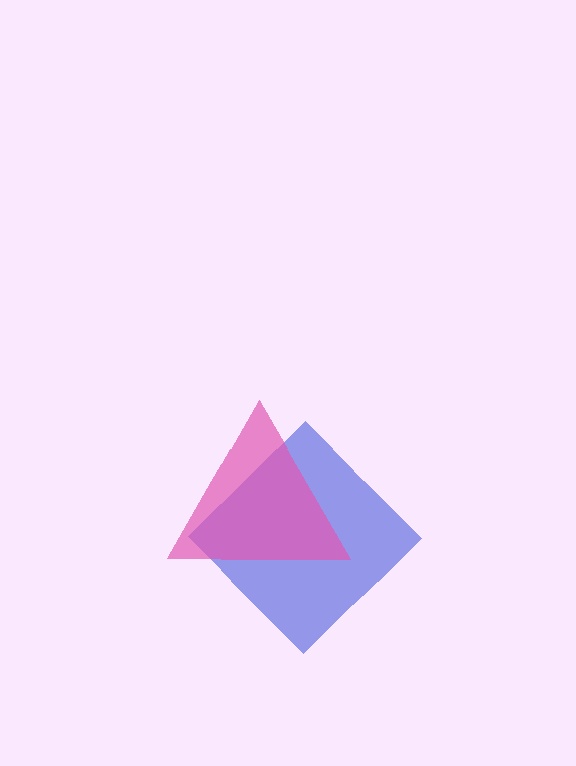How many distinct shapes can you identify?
There are 2 distinct shapes: a blue diamond, a pink triangle.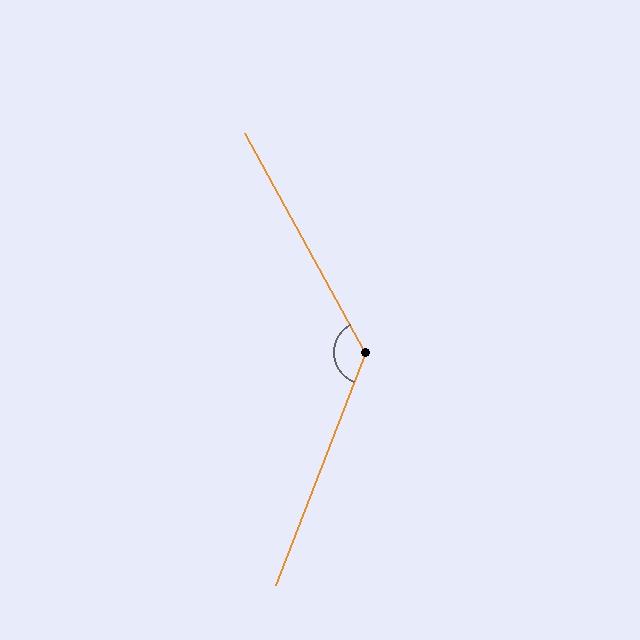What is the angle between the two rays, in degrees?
Approximately 130 degrees.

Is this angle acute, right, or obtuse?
It is obtuse.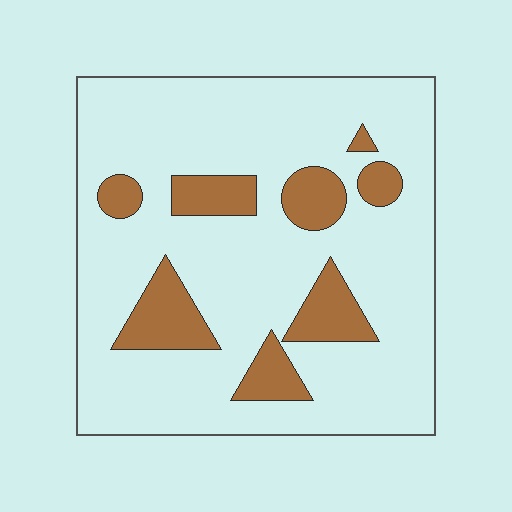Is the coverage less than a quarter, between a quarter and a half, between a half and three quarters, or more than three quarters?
Less than a quarter.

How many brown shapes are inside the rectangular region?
8.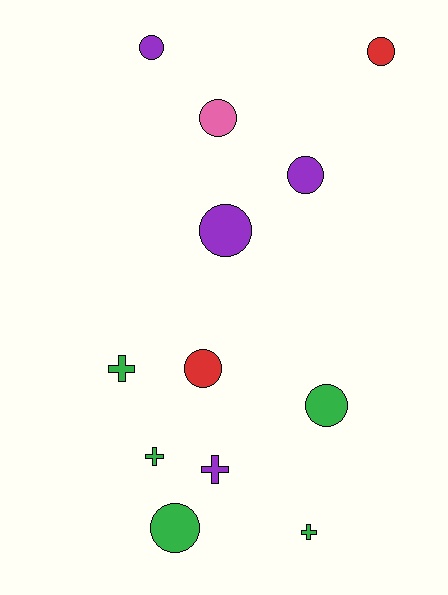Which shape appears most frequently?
Circle, with 8 objects.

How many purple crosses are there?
There is 1 purple cross.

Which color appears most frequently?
Green, with 5 objects.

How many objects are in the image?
There are 12 objects.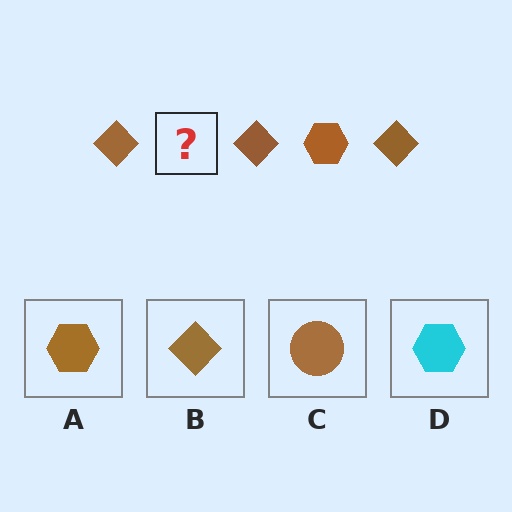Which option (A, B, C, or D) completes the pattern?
A.